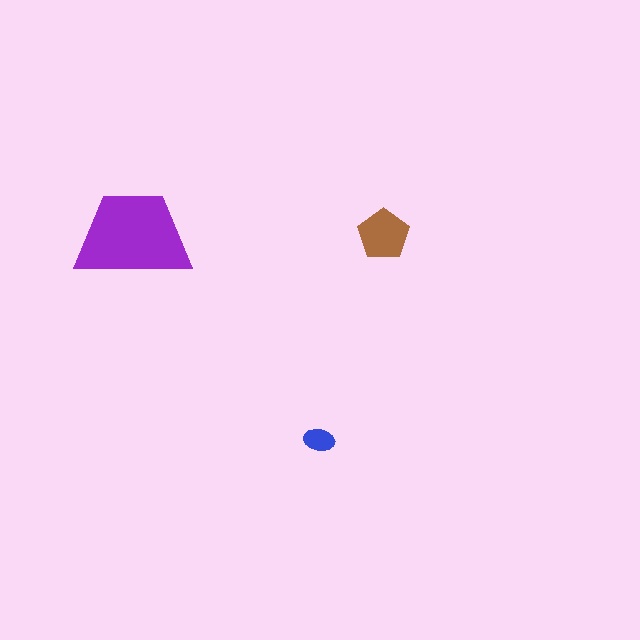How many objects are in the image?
There are 3 objects in the image.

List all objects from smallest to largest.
The blue ellipse, the brown pentagon, the purple trapezoid.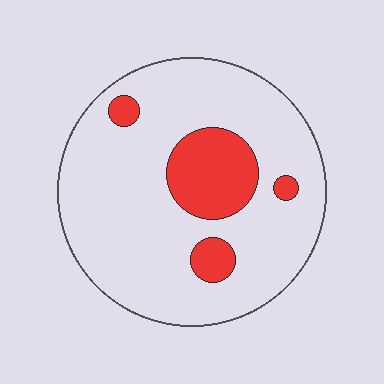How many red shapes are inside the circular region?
4.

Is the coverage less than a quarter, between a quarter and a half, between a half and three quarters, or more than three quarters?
Less than a quarter.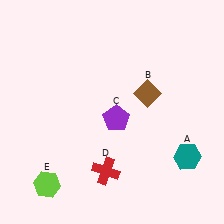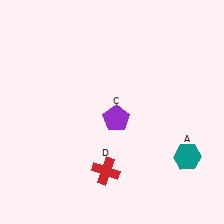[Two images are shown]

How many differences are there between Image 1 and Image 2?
There are 2 differences between the two images.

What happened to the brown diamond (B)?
The brown diamond (B) was removed in Image 2. It was in the top-right area of Image 1.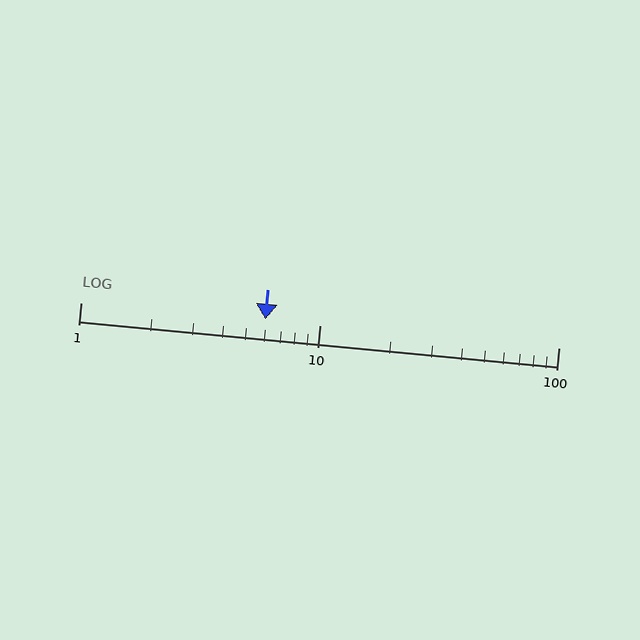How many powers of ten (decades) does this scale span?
The scale spans 2 decades, from 1 to 100.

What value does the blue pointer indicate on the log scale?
The pointer indicates approximately 5.9.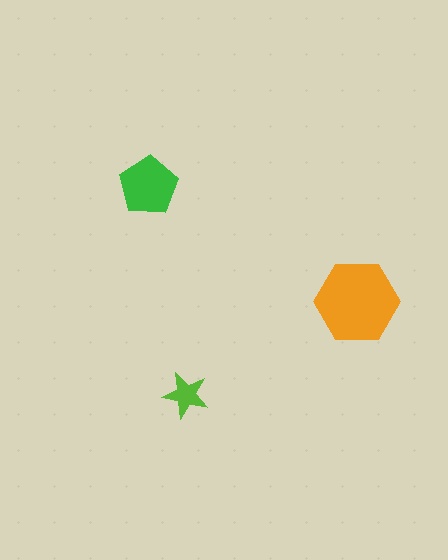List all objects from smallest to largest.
The lime star, the green pentagon, the orange hexagon.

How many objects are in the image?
There are 3 objects in the image.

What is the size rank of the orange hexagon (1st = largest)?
1st.